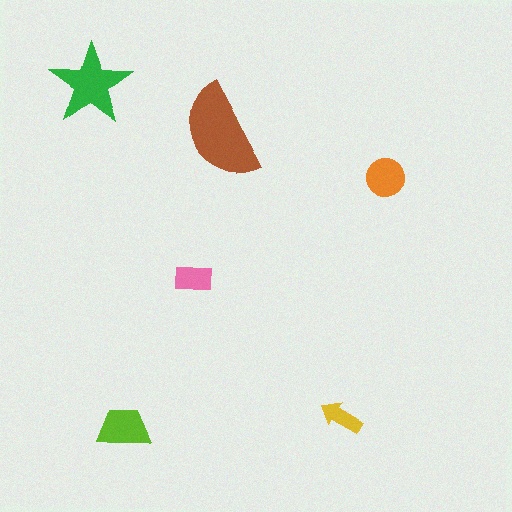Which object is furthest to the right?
The orange circle is rightmost.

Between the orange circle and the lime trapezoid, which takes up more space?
The lime trapezoid.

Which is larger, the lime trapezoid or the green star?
The green star.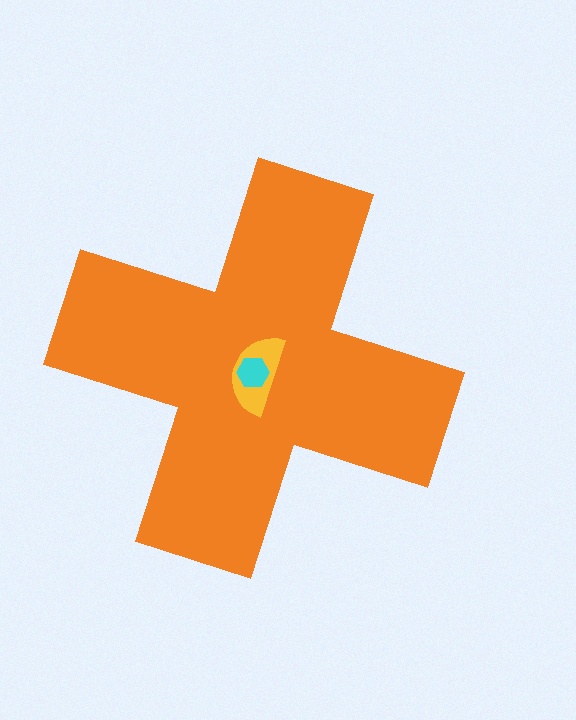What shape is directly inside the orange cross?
The yellow semicircle.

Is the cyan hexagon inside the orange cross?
Yes.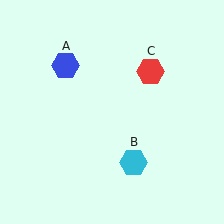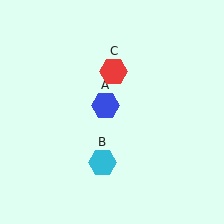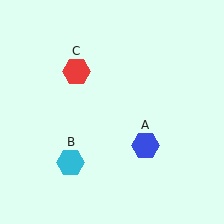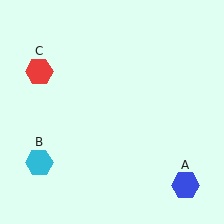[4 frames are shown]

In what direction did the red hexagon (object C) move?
The red hexagon (object C) moved left.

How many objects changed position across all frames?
3 objects changed position: blue hexagon (object A), cyan hexagon (object B), red hexagon (object C).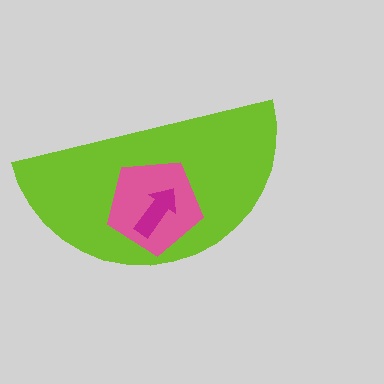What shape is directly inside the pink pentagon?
The magenta arrow.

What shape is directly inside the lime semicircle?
The pink pentagon.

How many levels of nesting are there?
3.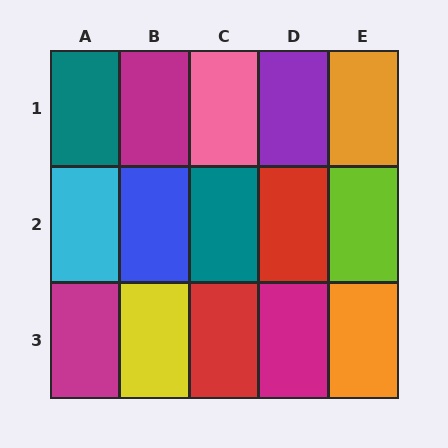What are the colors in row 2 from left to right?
Cyan, blue, teal, red, lime.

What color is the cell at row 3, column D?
Magenta.